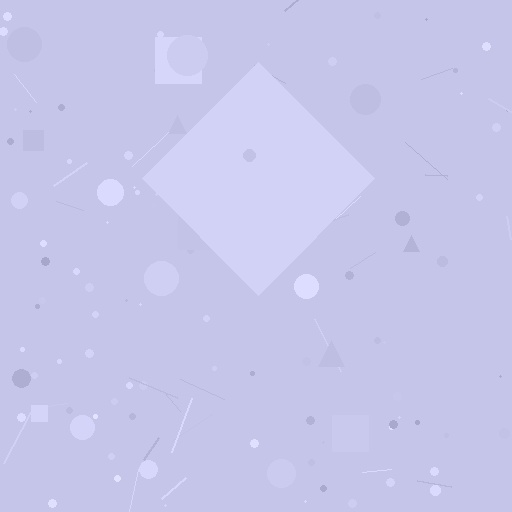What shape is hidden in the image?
A diamond is hidden in the image.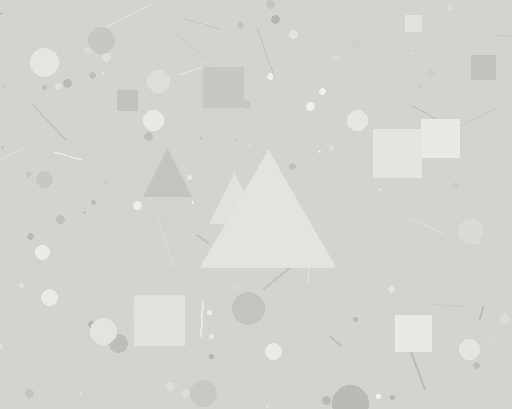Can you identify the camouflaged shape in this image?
The camouflaged shape is a triangle.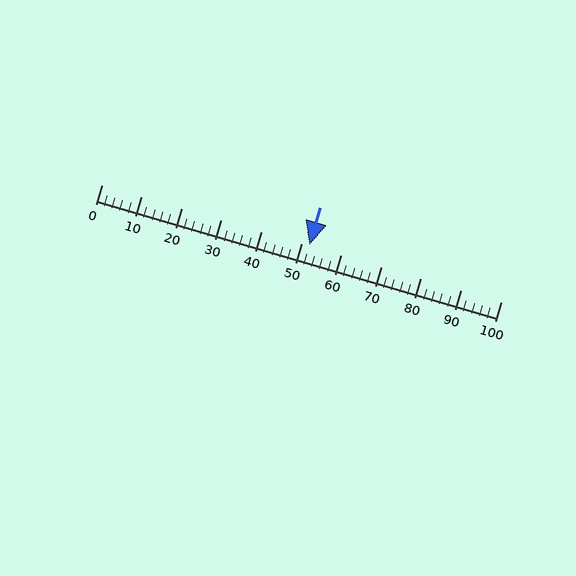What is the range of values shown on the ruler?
The ruler shows values from 0 to 100.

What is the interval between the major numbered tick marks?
The major tick marks are spaced 10 units apart.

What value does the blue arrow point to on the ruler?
The blue arrow points to approximately 52.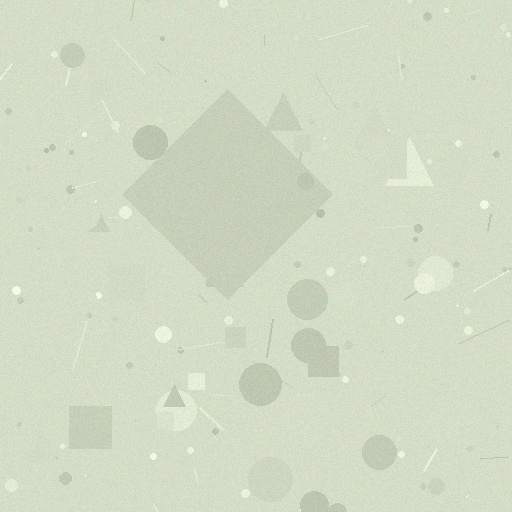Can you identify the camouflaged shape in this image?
The camouflaged shape is a diamond.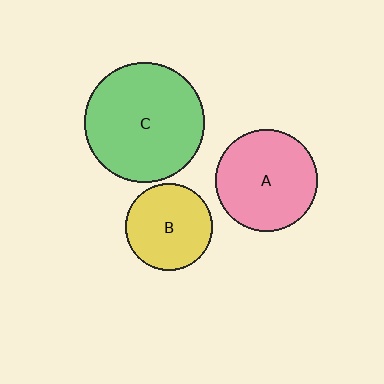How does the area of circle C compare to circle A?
Approximately 1.4 times.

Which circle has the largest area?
Circle C (green).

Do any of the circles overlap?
No, none of the circles overlap.